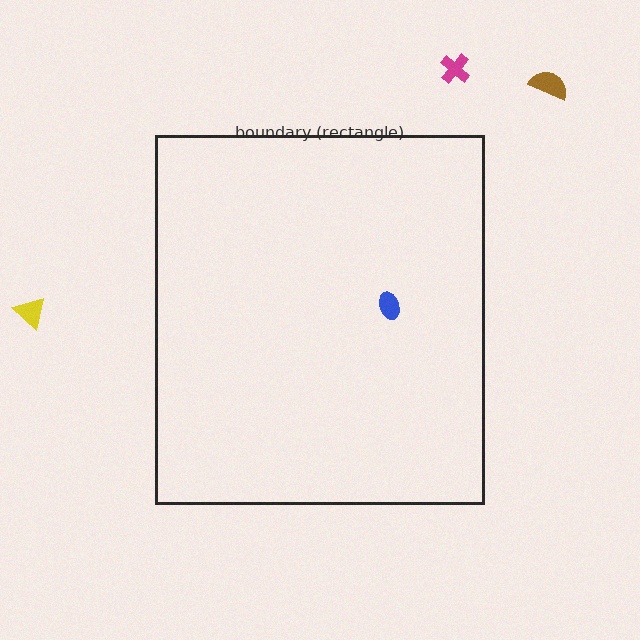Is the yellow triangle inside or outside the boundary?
Outside.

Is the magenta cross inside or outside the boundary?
Outside.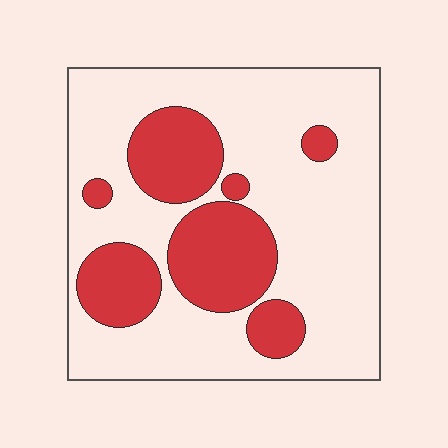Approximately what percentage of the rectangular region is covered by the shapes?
Approximately 30%.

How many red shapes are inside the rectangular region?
7.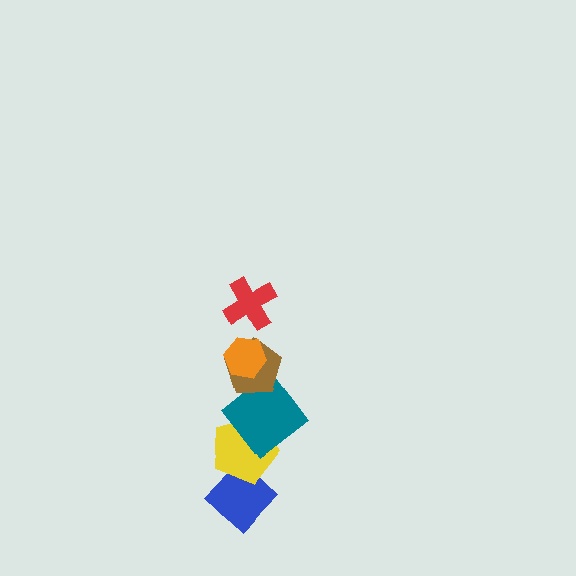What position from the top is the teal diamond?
The teal diamond is 4th from the top.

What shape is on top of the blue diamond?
The yellow pentagon is on top of the blue diamond.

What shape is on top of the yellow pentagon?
The teal diamond is on top of the yellow pentagon.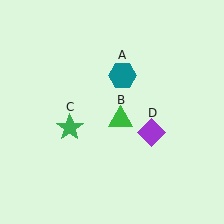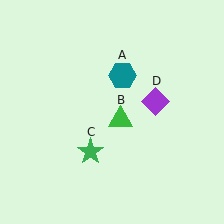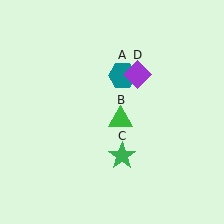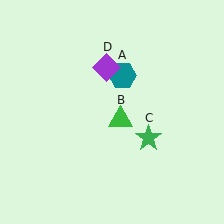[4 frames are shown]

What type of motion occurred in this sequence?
The green star (object C), purple diamond (object D) rotated counterclockwise around the center of the scene.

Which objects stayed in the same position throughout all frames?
Teal hexagon (object A) and green triangle (object B) remained stationary.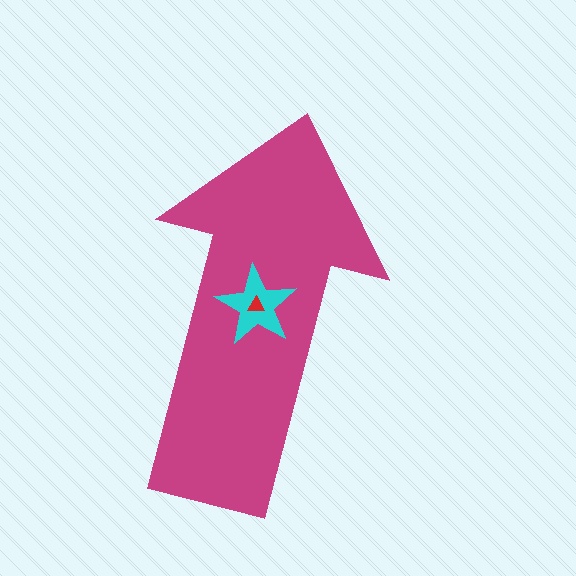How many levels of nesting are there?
3.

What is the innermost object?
The red triangle.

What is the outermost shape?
The magenta arrow.